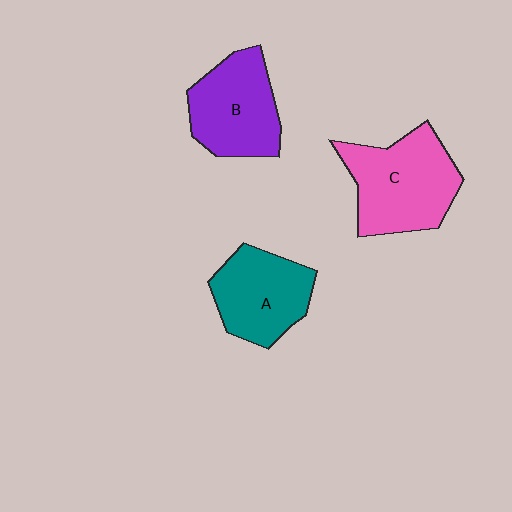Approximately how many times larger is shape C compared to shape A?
Approximately 1.3 times.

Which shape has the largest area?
Shape C (pink).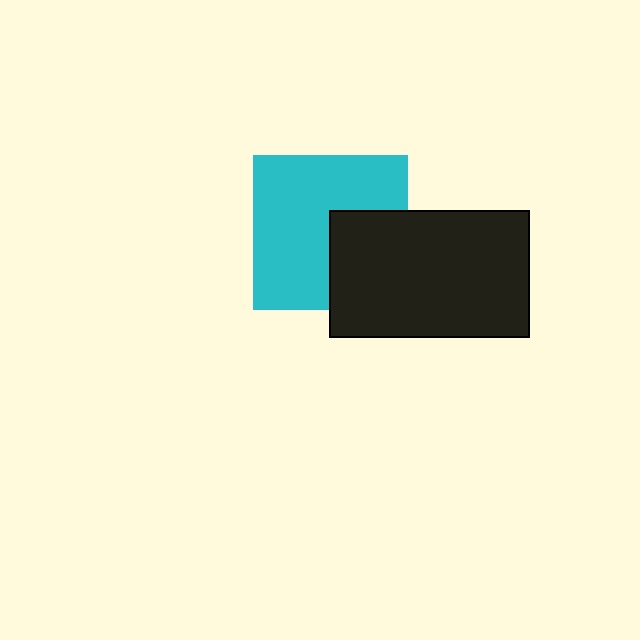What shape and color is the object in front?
The object in front is a black rectangle.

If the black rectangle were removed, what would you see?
You would see the complete cyan square.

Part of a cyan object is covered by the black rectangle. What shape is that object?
It is a square.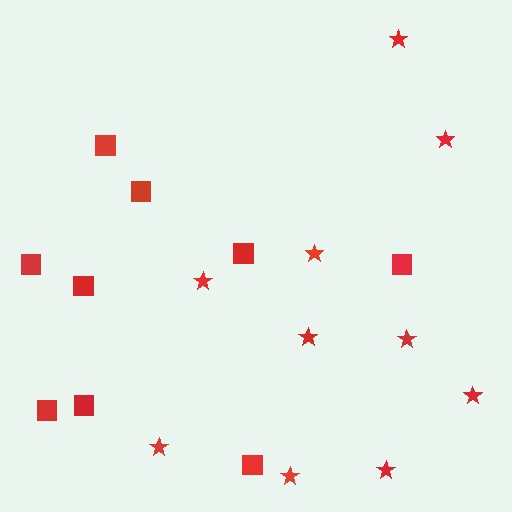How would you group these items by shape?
There are 2 groups: one group of stars (10) and one group of squares (9).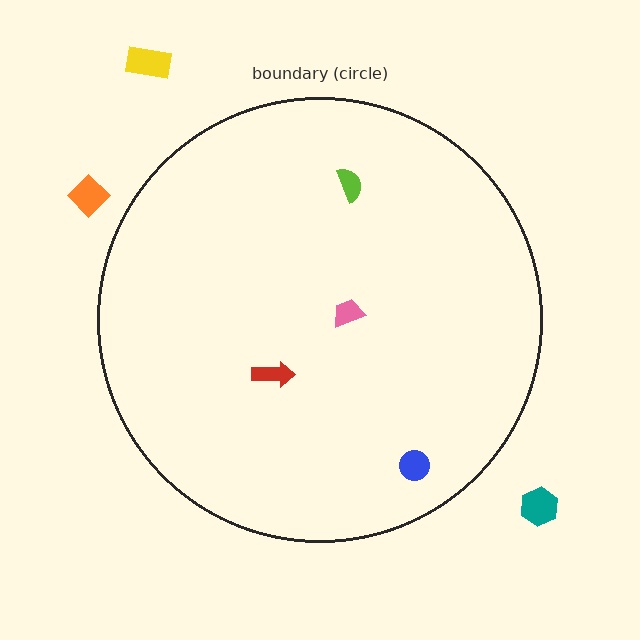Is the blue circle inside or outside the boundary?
Inside.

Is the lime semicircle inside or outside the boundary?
Inside.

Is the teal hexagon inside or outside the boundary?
Outside.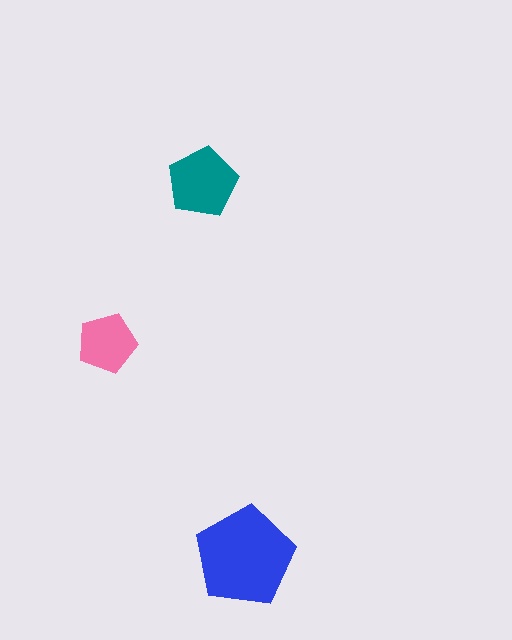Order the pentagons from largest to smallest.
the blue one, the teal one, the pink one.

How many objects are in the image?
There are 3 objects in the image.